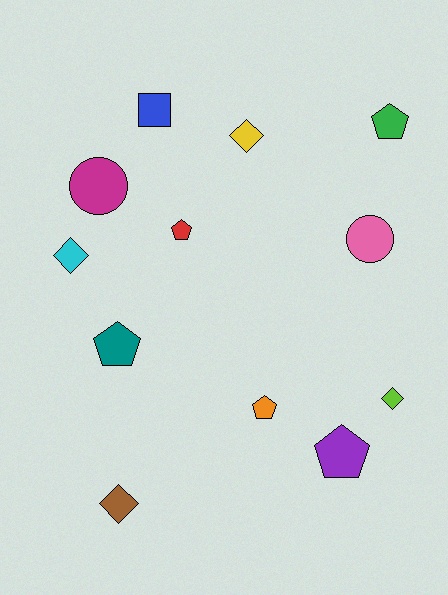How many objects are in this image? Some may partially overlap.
There are 12 objects.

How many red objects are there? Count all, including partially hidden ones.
There is 1 red object.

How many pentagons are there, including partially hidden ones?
There are 5 pentagons.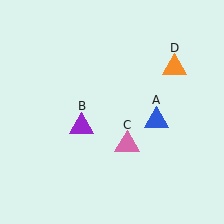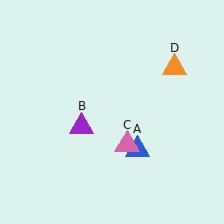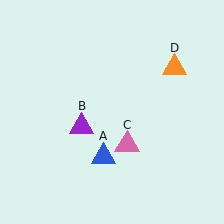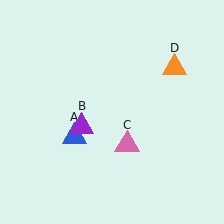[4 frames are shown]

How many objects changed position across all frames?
1 object changed position: blue triangle (object A).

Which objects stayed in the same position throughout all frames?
Purple triangle (object B) and pink triangle (object C) and orange triangle (object D) remained stationary.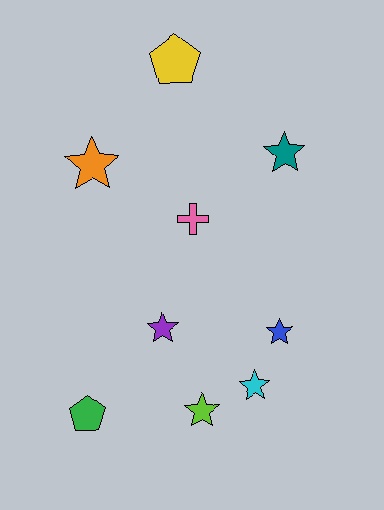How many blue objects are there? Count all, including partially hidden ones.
There is 1 blue object.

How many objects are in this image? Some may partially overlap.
There are 9 objects.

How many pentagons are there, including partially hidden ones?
There are 2 pentagons.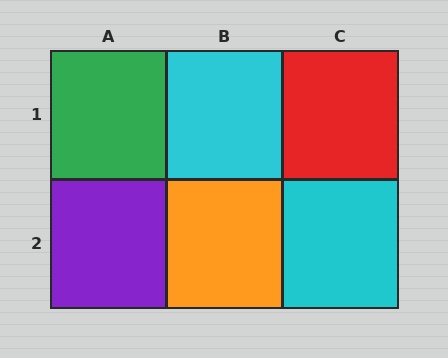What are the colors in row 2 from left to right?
Purple, orange, cyan.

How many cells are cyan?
2 cells are cyan.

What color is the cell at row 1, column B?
Cyan.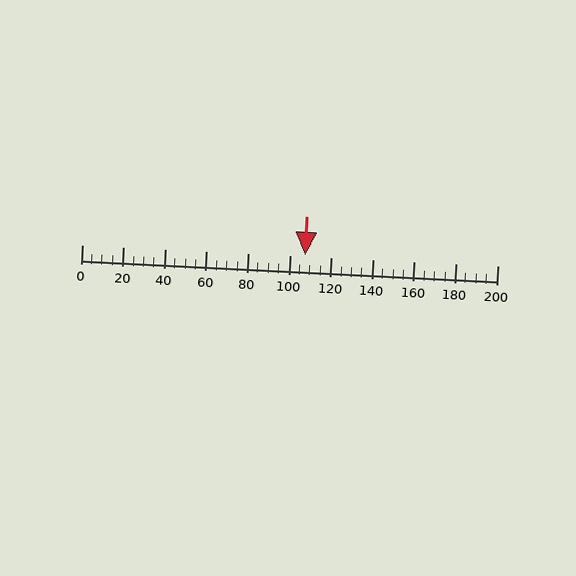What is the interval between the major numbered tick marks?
The major tick marks are spaced 20 units apart.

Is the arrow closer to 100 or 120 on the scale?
The arrow is closer to 100.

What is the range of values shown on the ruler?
The ruler shows values from 0 to 200.